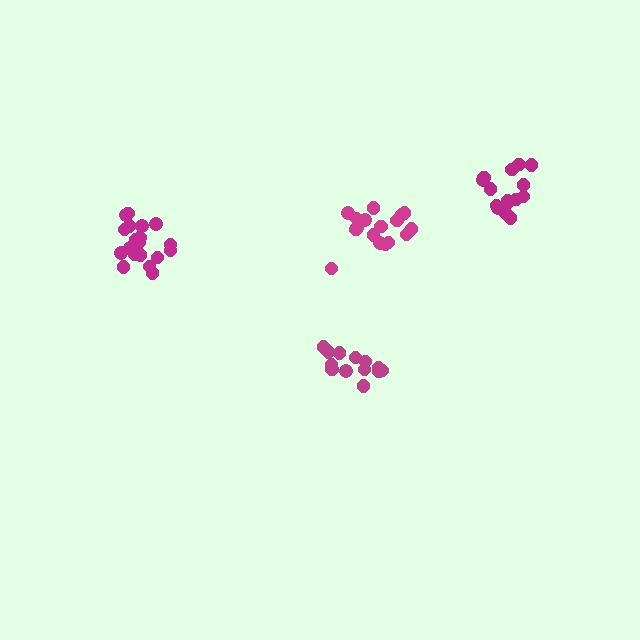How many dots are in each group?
Group 1: 19 dots, Group 2: 16 dots, Group 3: 17 dots, Group 4: 13 dots (65 total).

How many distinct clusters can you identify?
There are 4 distinct clusters.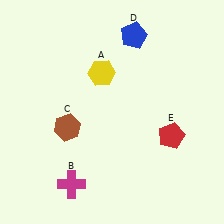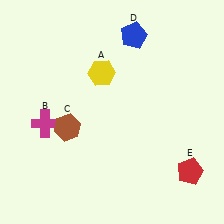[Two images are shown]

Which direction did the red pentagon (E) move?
The red pentagon (E) moved down.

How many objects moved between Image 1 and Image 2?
2 objects moved between the two images.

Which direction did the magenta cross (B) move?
The magenta cross (B) moved up.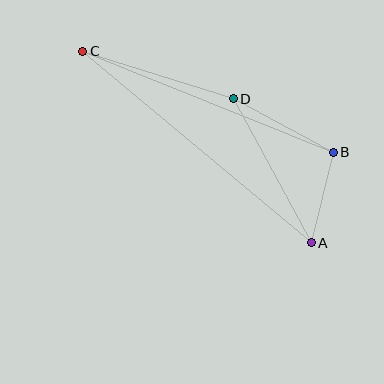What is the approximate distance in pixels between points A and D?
The distance between A and D is approximately 164 pixels.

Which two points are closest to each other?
Points A and B are closest to each other.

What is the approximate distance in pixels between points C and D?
The distance between C and D is approximately 158 pixels.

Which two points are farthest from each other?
Points A and C are farthest from each other.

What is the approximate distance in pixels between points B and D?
The distance between B and D is approximately 114 pixels.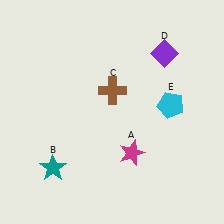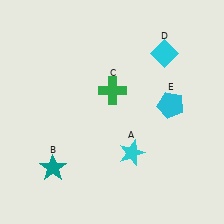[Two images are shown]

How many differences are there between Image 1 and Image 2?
There are 3 differences between the two images.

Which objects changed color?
A changed from magenta to cyan. C changed from brown to green. D changed from purple to cyan.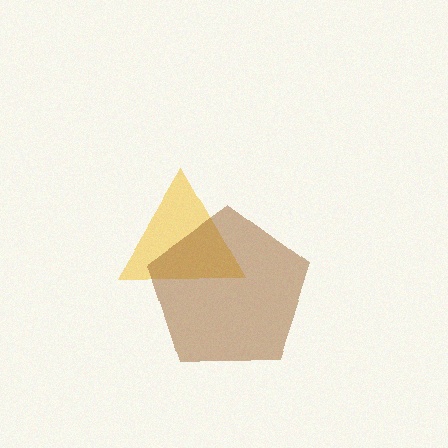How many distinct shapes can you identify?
There are 2 distinct shapes: a yellow triangle, a brown pentagon.